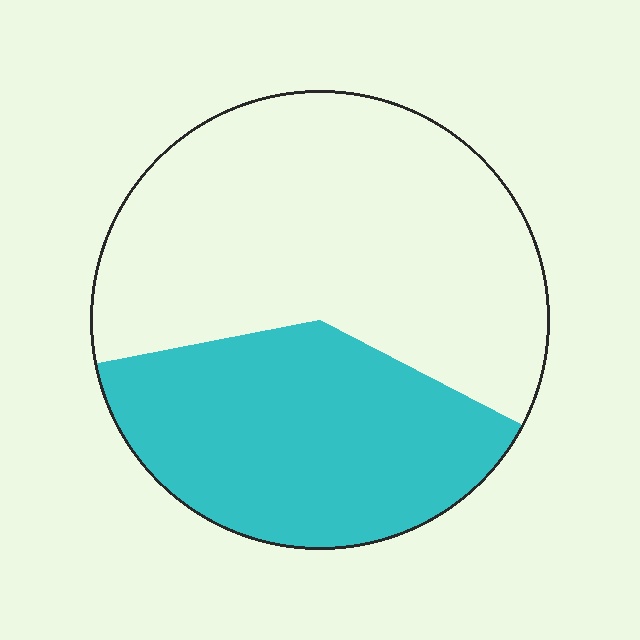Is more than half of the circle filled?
No.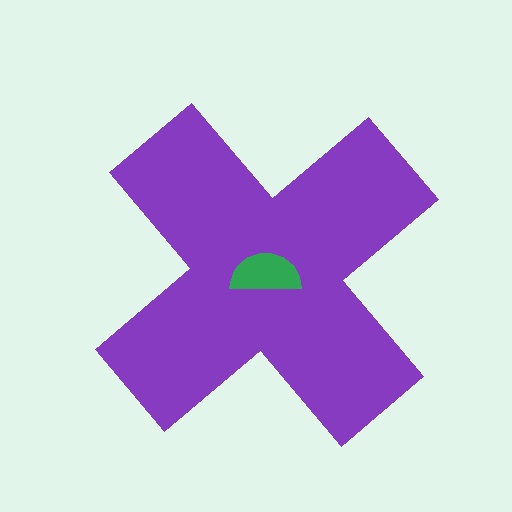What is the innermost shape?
The green semicircle.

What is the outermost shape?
The purple cross.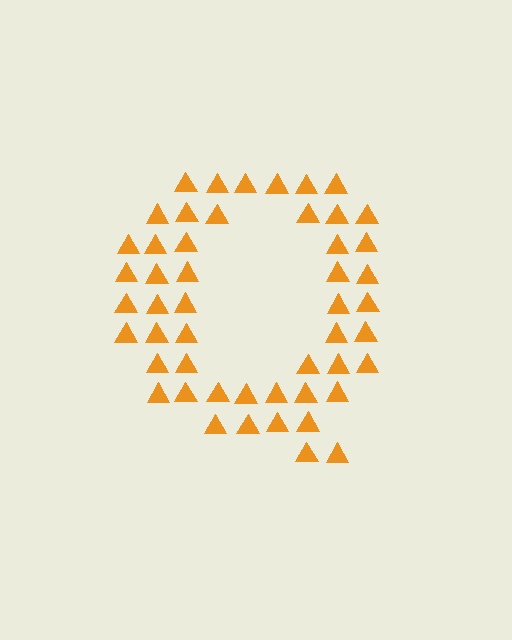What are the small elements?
The small elements are triangles.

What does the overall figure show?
The overall figure shows the letter Q.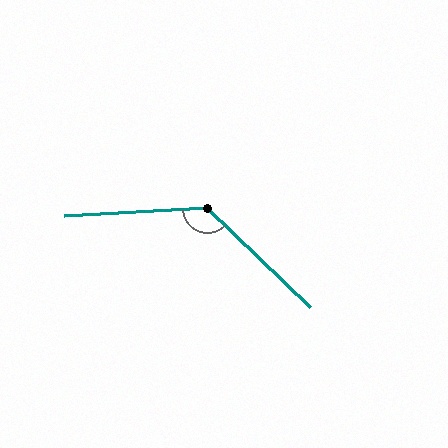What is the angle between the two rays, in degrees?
Approximately 133 degrees.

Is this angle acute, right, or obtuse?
It is obtuse.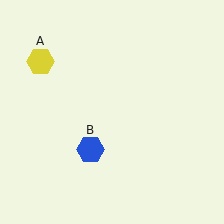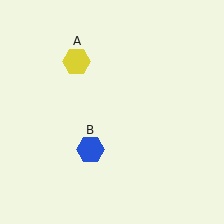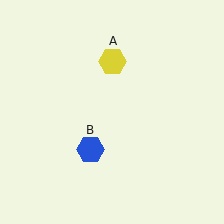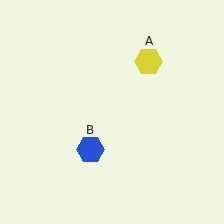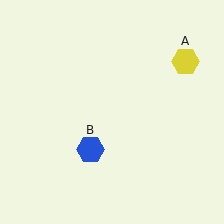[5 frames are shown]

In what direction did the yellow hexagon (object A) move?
The yellow hexagon (object A) moved right.